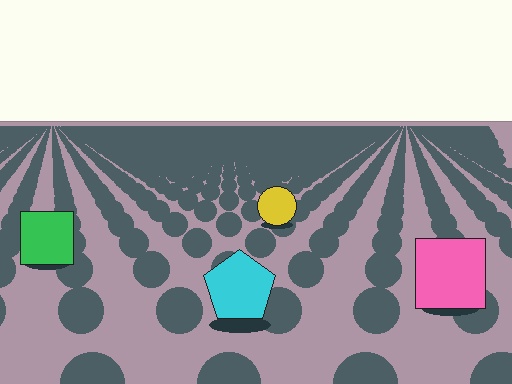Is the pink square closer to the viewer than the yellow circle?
Yes. The pink square is closer — you can tell from the texture gradient: the ground texture is coarser near it.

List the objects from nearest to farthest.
From nearest to farthest: the cyan pentagon, the pink square, the green square, the yellow circle.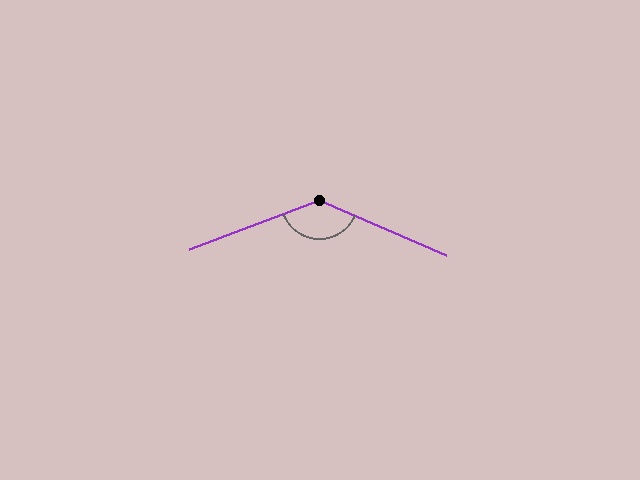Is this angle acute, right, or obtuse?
It is obtuse.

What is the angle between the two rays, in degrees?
Approximately 136 degrees.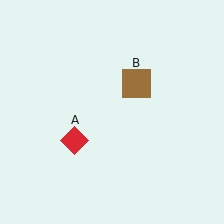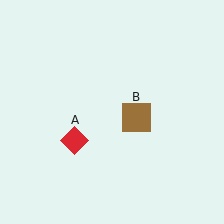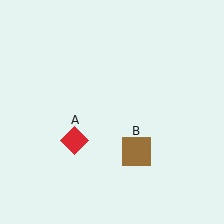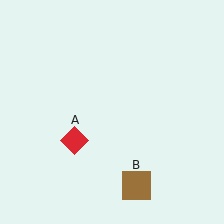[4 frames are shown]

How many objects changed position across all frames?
1 object changed position: brown square (object B).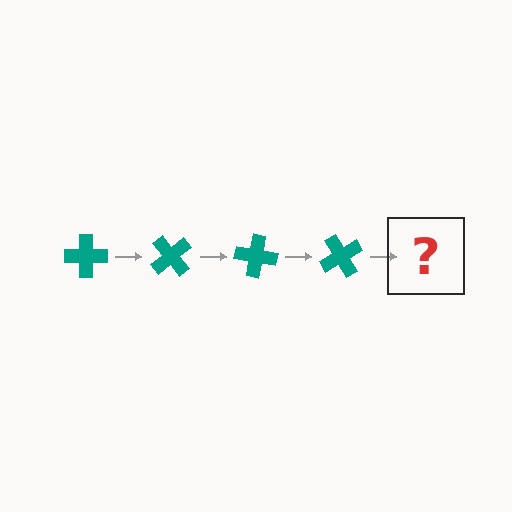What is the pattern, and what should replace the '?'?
The pattern is that the cross rotates 50 degrees each step. The '?' should be a teal cross rotated 200 degrees.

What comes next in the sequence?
The next element should be a teal cross rotated 200 degrees.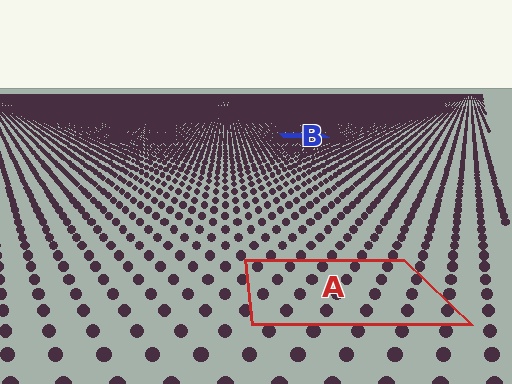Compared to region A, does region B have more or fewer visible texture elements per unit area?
Region B has more texture elements per unit area — they are packed more densely because it is farther away.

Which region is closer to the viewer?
Region A is closer. The texture elements there are larger and more spread out.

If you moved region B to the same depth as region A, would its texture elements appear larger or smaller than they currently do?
They would appear larger. At a closer depth, the same texture elements are projected at a bigger on-screen size.